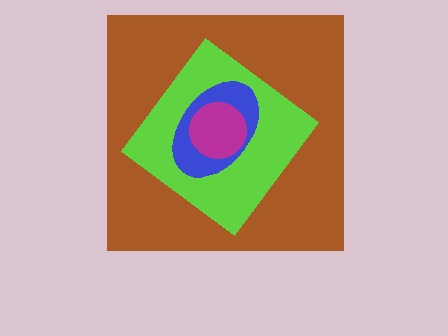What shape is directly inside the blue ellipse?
The magenta circle.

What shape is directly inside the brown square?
The lime diamond.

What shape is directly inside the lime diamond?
The blue ellipse.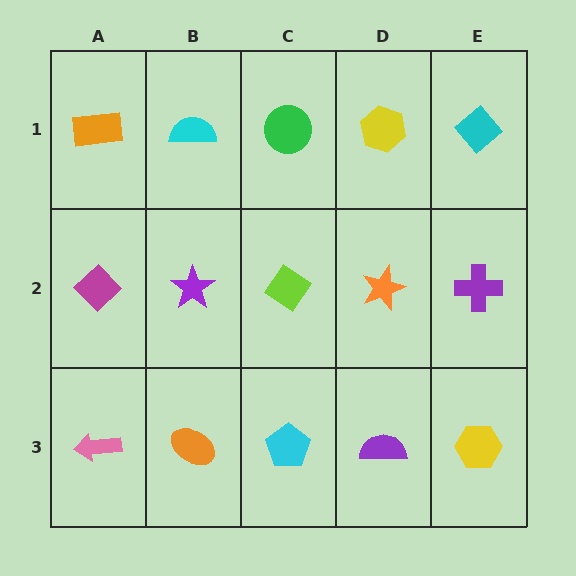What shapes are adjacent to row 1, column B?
A purple star (row 2, column B), an orange rectangle (row 1, column A), a green circle (row 1, column C).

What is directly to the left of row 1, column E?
A yellow hexagon.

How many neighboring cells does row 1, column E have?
2.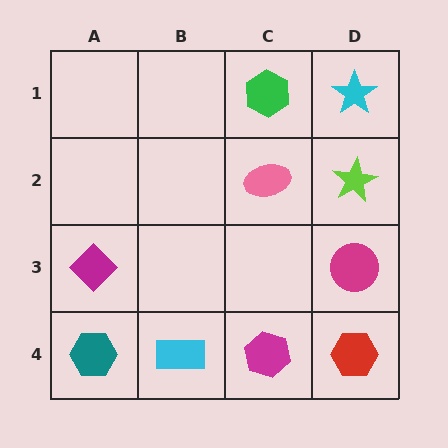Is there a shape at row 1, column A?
No, that cell is empty.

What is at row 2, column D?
A lime star.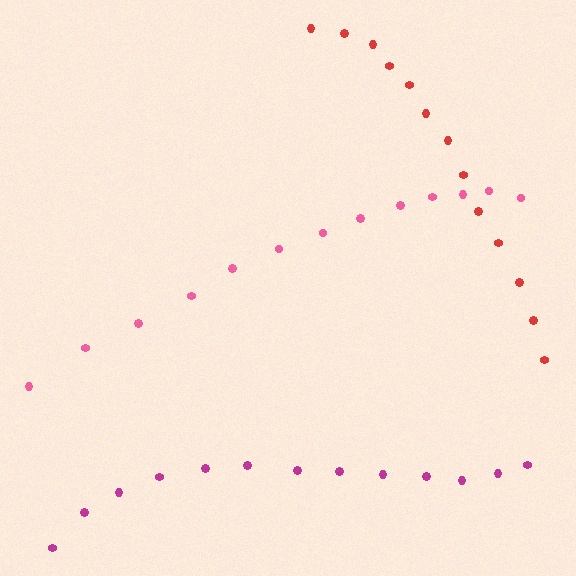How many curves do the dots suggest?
There are 3 distinct paths.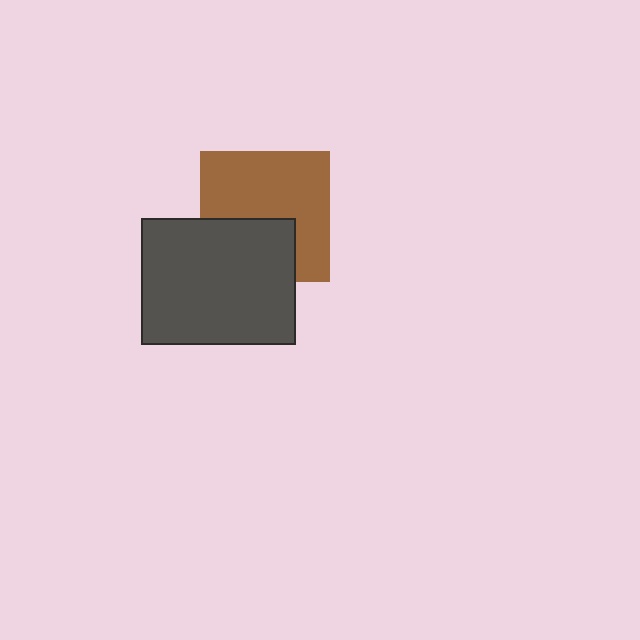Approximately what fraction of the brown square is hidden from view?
Roughly 36% of the brown square is hidden behind the dark gray rectangle.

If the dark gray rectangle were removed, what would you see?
You would see the complete brown square.